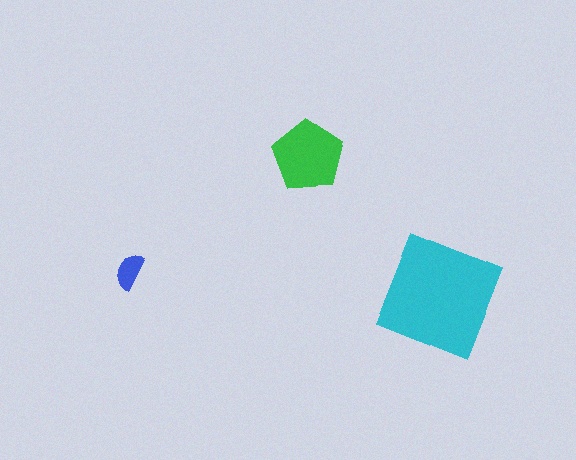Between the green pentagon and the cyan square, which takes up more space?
The cyan square.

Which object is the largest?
The cyan square.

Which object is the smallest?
The blue semicircle.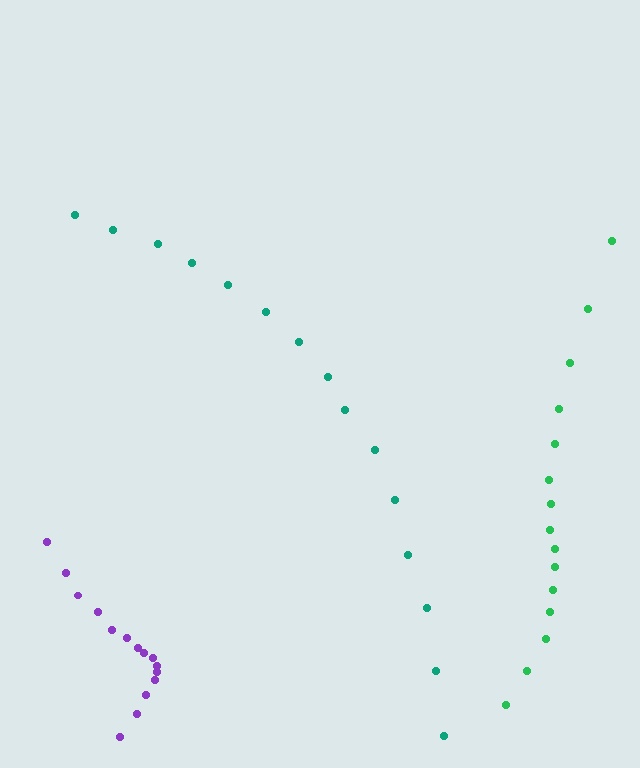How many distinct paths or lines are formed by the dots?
There are 3 distinct paths.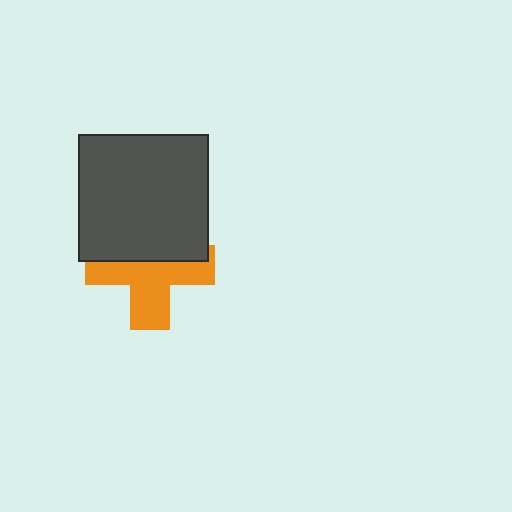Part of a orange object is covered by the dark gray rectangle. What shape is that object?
It is a cross.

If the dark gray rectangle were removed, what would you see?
You would see the complete orange cross.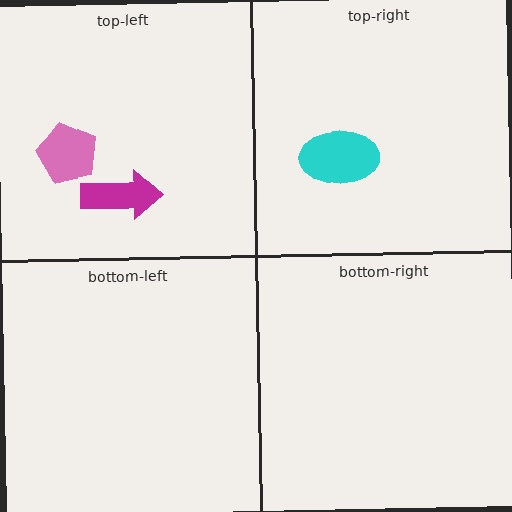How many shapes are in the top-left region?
2.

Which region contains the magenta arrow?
The top-left region.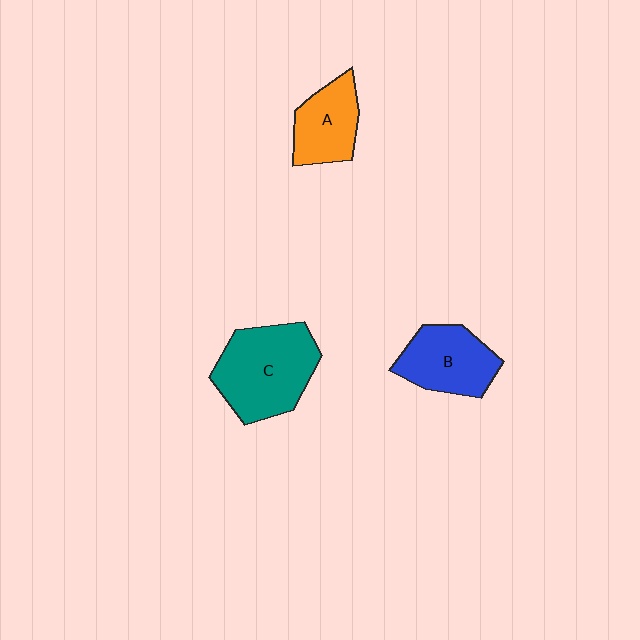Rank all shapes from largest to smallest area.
From largest to smallest: C (teal), B (blue), A (orange).